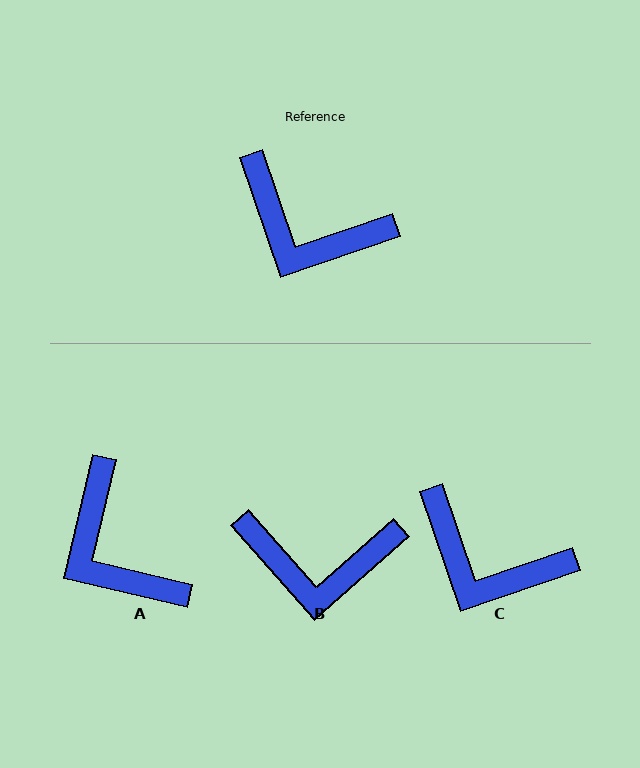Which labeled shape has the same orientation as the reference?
C.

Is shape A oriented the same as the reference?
No, it is off by about 32 degrees.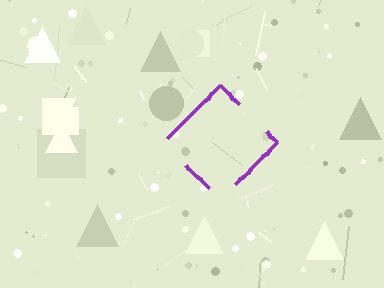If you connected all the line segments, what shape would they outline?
They would outline a diamond.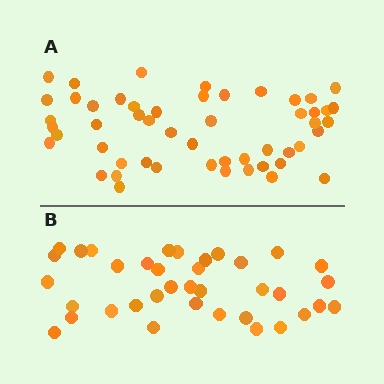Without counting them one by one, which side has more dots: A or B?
Region A (the top region) has more dots.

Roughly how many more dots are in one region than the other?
Region A has approximately 15 more dots than region B.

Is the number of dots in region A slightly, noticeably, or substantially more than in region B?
Region A has noticeably more, but not dramatically so. The ratio is roughly 1.4 to 1.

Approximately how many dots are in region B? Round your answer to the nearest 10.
About 40 dots. (The exact count is 37, which rounds to 40.)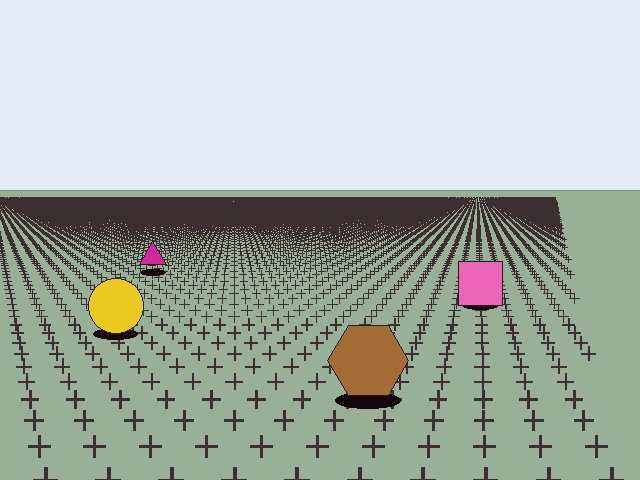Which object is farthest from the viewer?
The magenta triangle is farthest from the viewer. It appears smaller and the ground texture around it is denser.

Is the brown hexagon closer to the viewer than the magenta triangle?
Yes. The brown hexagon is closer — you can tell from the texture gradient: the ground texture is coarser near it.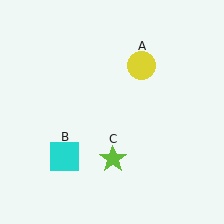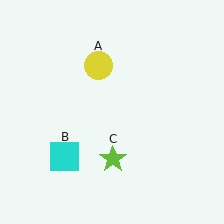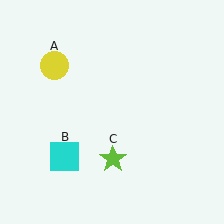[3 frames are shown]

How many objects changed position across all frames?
1 object changed position: yellow circle (object A).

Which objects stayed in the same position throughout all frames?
Cyan square (object B) and lime star (object C) remained stationary.